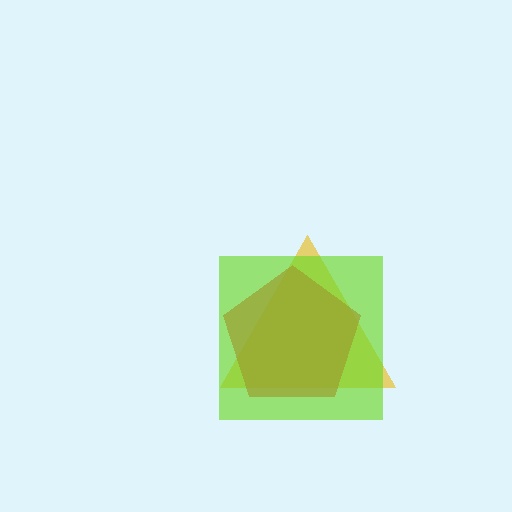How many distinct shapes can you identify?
There are 3 distinct shapes: a yellow triangle, a red pentagon, a lime square.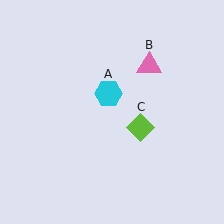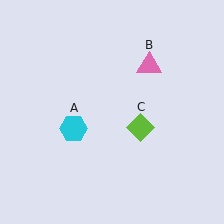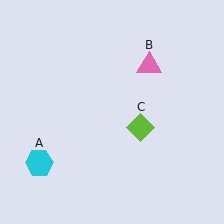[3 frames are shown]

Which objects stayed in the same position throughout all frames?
Pink triangle (object B) and lime diamond (object C) remained stationary.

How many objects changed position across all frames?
1 object changed position: cyan hexagon (object A).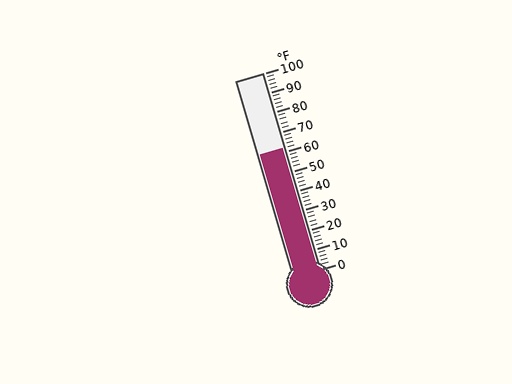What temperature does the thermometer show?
The thermometer shows approximately 62°F.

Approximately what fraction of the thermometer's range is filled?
The thermometer is filled to approximately 60% of its range.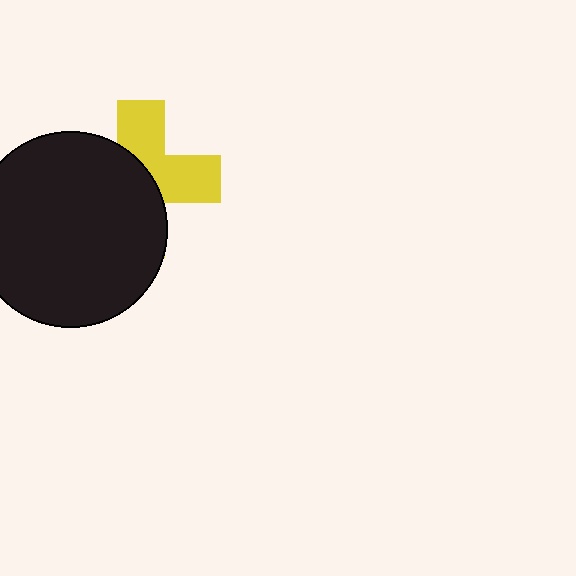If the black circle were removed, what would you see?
You would see the complete yellow cross.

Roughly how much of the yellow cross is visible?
About half of it is visible (roughly 45%).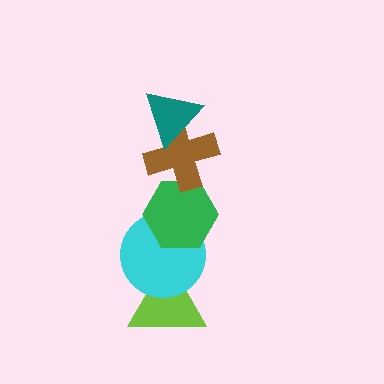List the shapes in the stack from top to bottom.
From top to bottom: the teal triangle, the brown cross, the green hexagon, the cyan circle, the lime triangle.